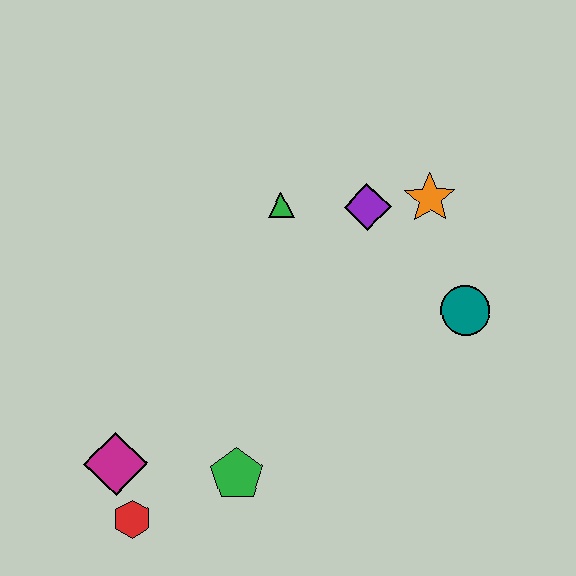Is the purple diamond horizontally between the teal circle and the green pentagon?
Yes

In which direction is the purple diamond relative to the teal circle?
The purple diamond is above the teal circle.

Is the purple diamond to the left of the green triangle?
No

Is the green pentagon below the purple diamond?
Yes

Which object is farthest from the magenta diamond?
The orange star is farthest from the magenta diamond.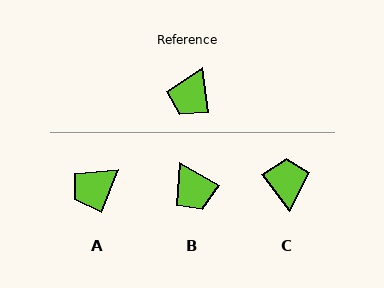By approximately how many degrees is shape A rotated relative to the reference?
Approximately 30 degrees clockwise.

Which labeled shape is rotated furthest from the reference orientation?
C, about 152 degrees away.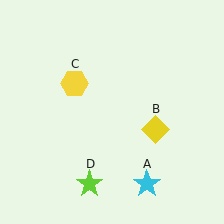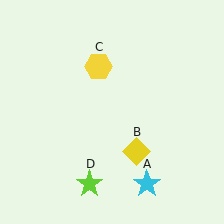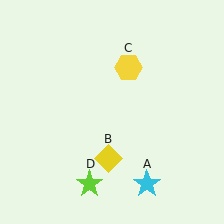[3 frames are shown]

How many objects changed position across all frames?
2 objects changed position: yellow diamond (object B), yellow hexagon (object C).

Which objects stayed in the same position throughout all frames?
Cyan star (object A) and lime star (object D) remained stationary.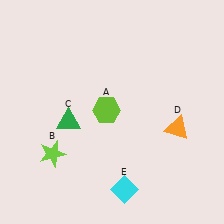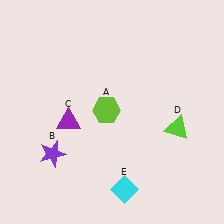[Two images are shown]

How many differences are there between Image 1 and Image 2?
There are 3 differences between the two images.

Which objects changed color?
B changed from lime to purple. C changed from green to purple. D changed from orange to lime.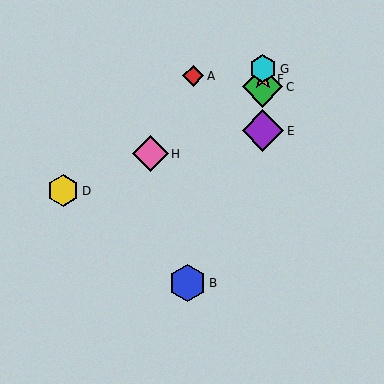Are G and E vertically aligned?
Yes, both are at x≈263.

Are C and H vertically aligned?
No, C is at x≈263 and H is at x≈150.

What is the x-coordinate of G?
Object G is at x≈263.